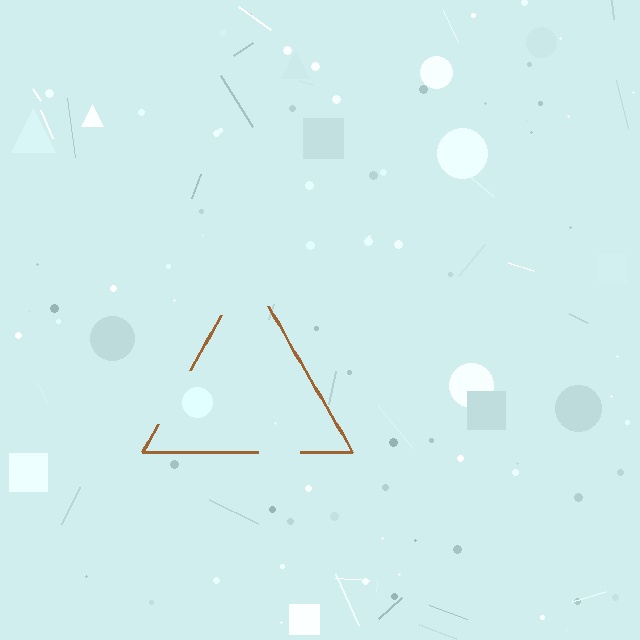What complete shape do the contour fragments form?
The contour fragments form a triangle.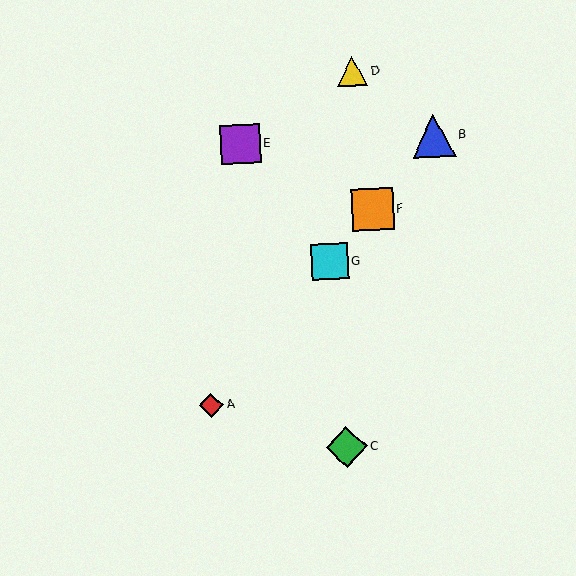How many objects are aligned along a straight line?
4 objects (A, B, F, G) are aligned along a straight line.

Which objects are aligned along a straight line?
Objects A, B, F, G are aligned along a straight line.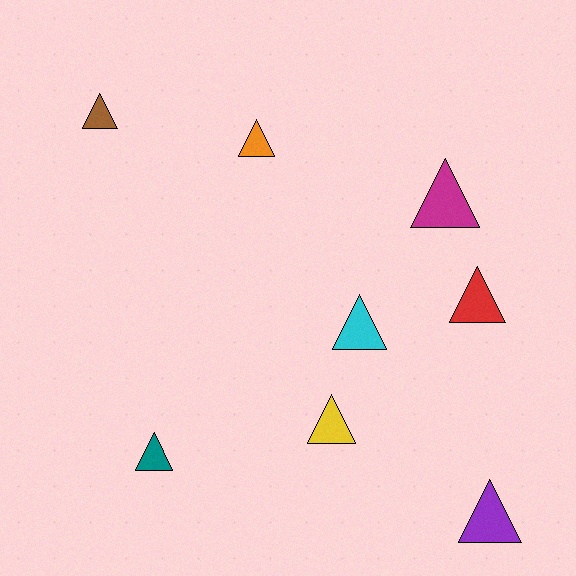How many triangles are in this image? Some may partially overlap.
There are 8 triangles.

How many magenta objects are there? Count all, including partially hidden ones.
There is 1 magenta object.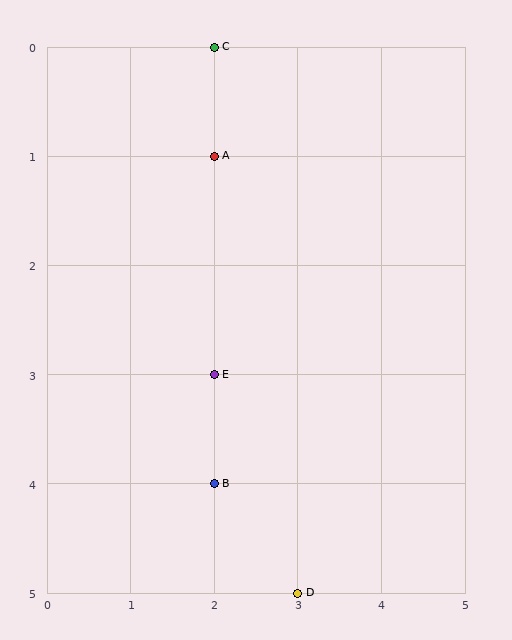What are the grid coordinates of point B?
Point B is at grid coordinates (2, 4).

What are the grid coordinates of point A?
Point A is at grid coordinates (2, 1).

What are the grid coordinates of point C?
Point C is at grid coordinates (2, 0).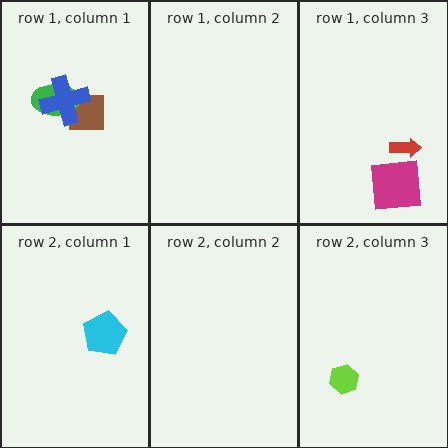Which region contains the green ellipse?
The row 1, column 1 region.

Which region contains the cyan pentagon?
The row 2, column 1 region.